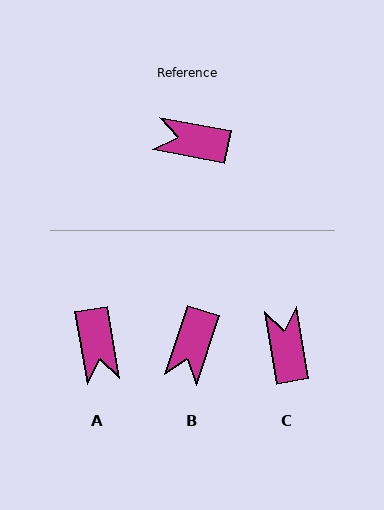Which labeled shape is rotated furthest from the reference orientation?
A, about 111 degrees away.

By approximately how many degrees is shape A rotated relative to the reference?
Approximately 111 degrees counter-clockwise.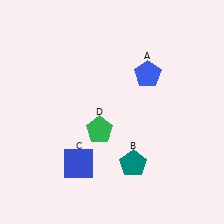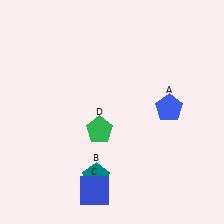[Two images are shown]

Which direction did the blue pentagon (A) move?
The blue pentagon (A) moved down.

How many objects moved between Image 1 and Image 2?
3 objects moved between the two images.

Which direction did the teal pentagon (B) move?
The teal pentagon (B) moved left.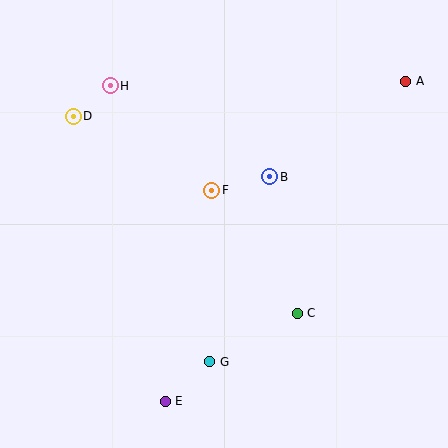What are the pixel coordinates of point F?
Point F is at (212, 190).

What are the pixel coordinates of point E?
Point E is at (165, 401).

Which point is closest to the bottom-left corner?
Point E is closest to the bottom-left corner.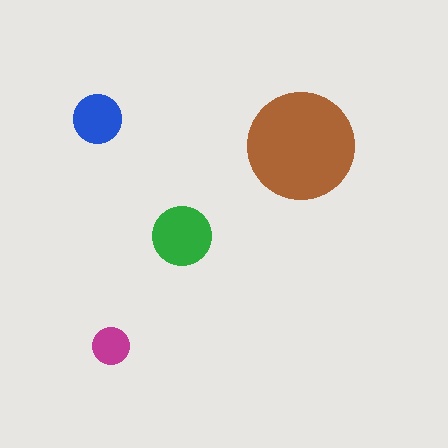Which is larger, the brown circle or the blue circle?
The brown one.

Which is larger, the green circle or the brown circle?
The brown one.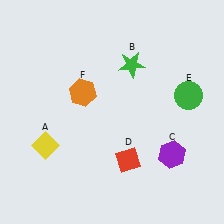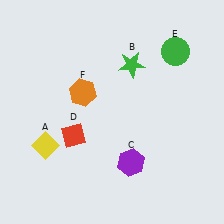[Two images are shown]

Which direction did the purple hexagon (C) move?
The purple hexagon (C) moved left.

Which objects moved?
The objects that moved are: the purple hexagon (C), the red diamond (D), the green circle (E).